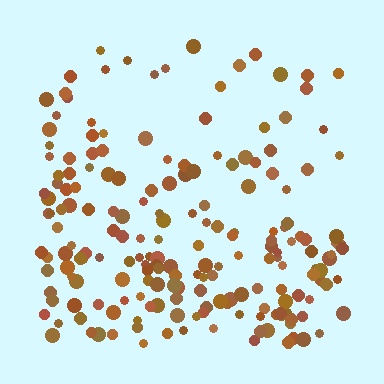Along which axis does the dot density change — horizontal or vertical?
Vertical.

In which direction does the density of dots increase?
From top to bottom, with the bottom side densest.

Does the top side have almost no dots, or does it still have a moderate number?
Still a moderate number, just noticeably fewer than the bottom.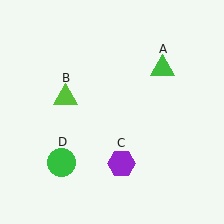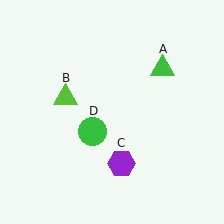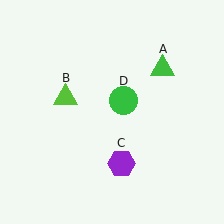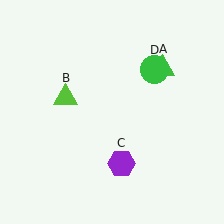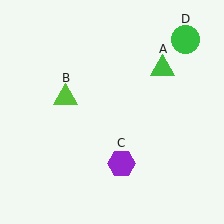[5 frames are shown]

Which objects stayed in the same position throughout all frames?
Green triangle (object A) and lime triangle (object B) and purple hexagon (object C) remained stationary.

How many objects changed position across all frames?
1 object changed position: green circle (object D).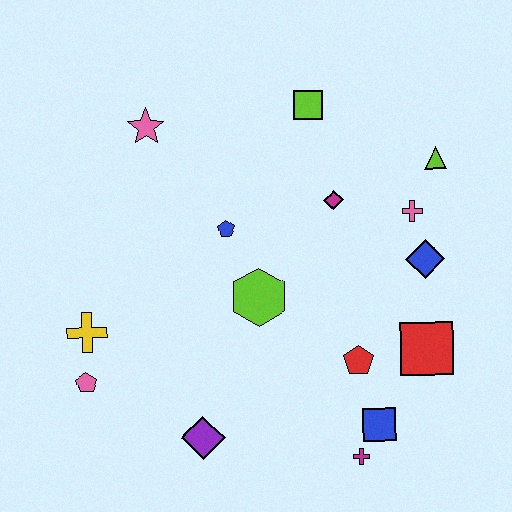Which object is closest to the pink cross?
The blue diamond is closest to the pink cross.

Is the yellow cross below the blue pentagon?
Yes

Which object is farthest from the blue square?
The pink star is farthest from the blue square.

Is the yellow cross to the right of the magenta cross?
No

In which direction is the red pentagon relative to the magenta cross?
The red pentagon is above the magenta cross.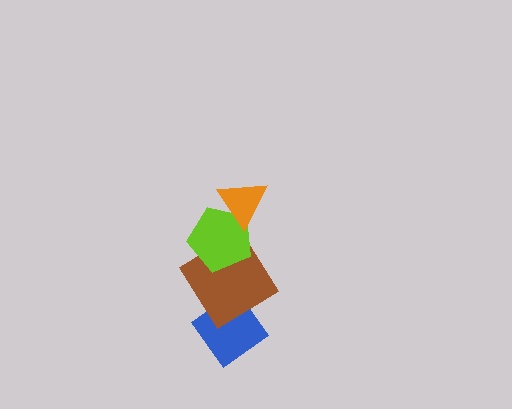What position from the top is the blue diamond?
The blue diamond is 4th from the top.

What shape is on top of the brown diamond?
The lime pentagon is on top of the brown diamond.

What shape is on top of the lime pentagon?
The orange triangle is on top of the lime pentagon.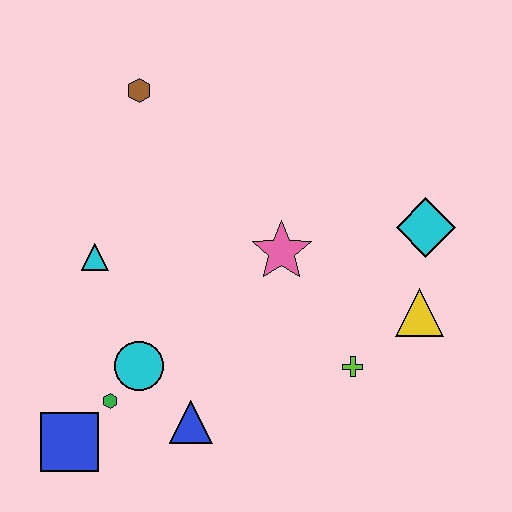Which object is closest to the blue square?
The green hexagon is closest to the blue square.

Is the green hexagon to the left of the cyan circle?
Yes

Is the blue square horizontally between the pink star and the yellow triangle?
No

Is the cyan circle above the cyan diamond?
No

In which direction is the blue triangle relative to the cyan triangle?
The blue triangle is below the cyan triangle.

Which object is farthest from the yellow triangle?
The blue square is farthest from the yellow triangle.